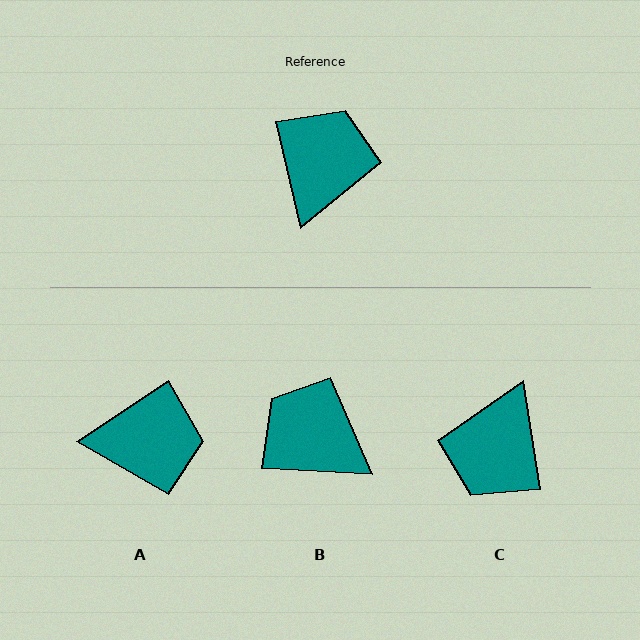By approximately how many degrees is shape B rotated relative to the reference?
Approximately 74 degrees counter-clockwise.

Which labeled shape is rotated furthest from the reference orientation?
C, about 176 degrees away.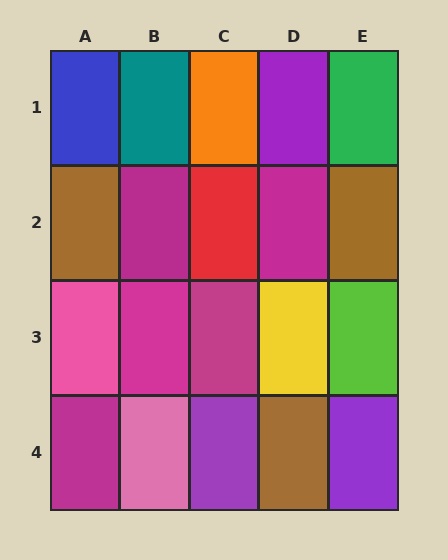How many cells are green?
1 cell is green.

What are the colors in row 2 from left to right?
Brown, magenta, red, magenta, brown.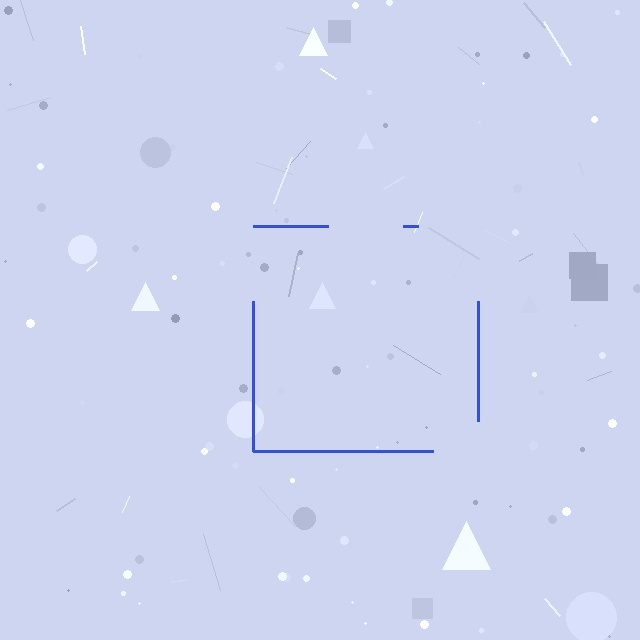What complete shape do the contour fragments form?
The contour fragments form a square.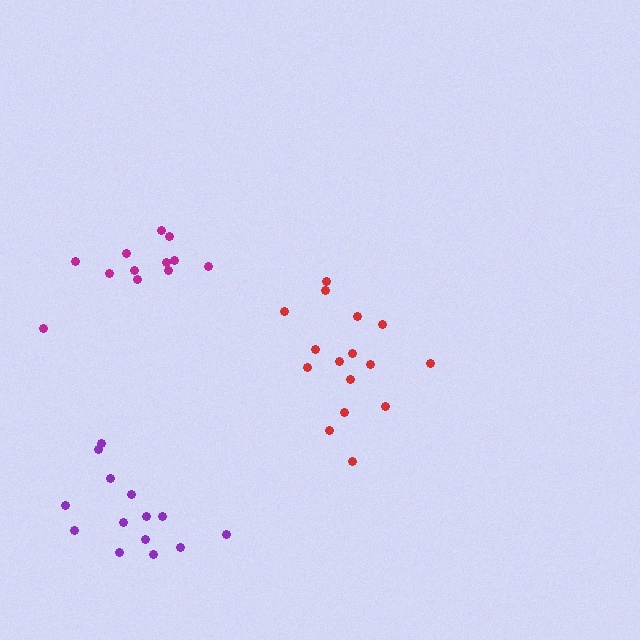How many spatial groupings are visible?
There are 3 spatial groupings.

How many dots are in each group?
Group 1: 16 dots, Group 2: 12 dots, Group 3: 14 dots (42 total).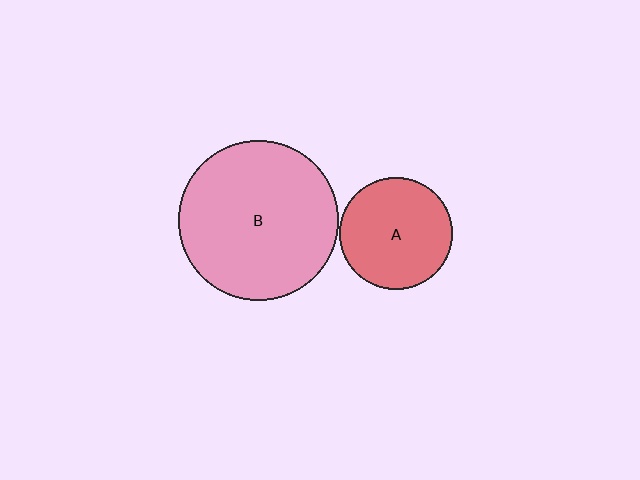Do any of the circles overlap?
No, none of the circles overlap.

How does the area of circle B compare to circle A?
Approximately 2.0 times.